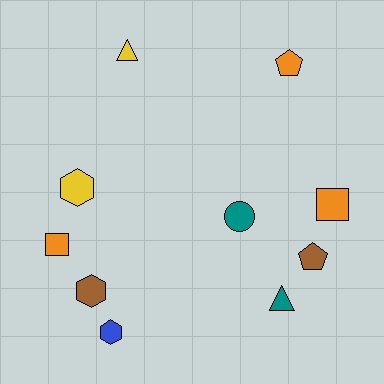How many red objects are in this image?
There are no red objects.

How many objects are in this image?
There are 10 objects.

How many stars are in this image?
There are no stars.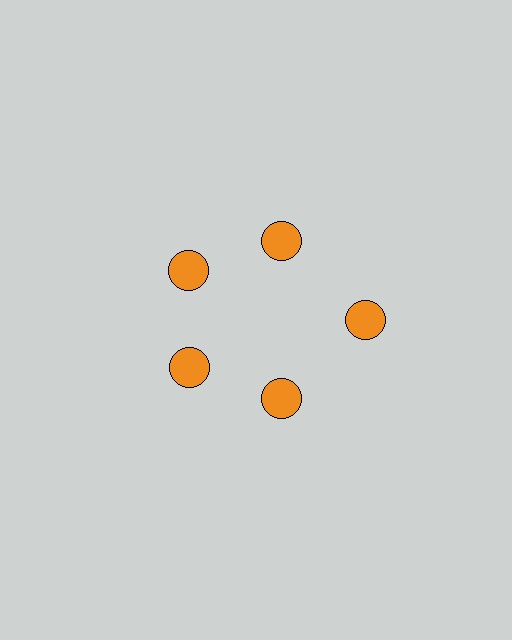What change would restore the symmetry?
The symmetry would be restored by moving it inward, back onto the ring so that all 5 circles sit at equal angles and equal distance from the center.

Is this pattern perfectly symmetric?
No. The 5 orange circles are arranged in a ring, but one element near the 3 o'clock position is pushed outward from the center, breaking the 5-fold rotational symmetry.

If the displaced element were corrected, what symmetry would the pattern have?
It would have 5-fold rotational symmetry — the pattern would map onto itself every 72 degrees.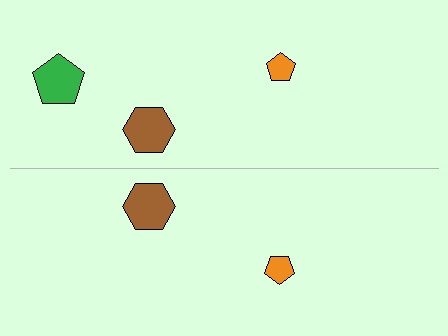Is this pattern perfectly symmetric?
No, the pattern is not perfectly symmetric. A green pentagon is missing from the bottom side.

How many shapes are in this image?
There are 5 shapes in this image.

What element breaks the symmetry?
A green pentagon is missing from the bottom side.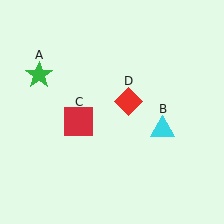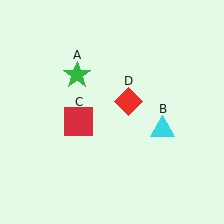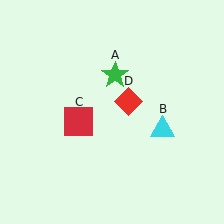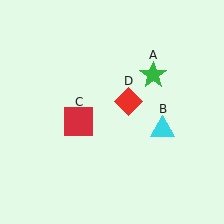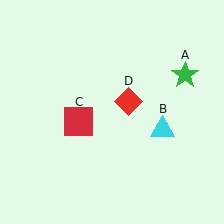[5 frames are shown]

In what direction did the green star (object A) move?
The green star (object A) moved right.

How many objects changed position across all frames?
1 object changed position: green star (object A).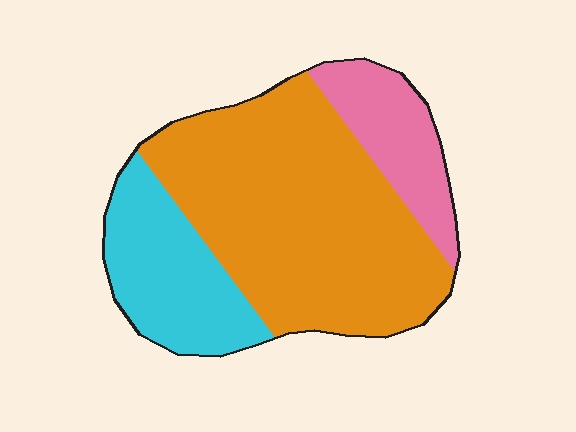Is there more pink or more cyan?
Cyan.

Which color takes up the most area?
Orange, at roughly 60%.